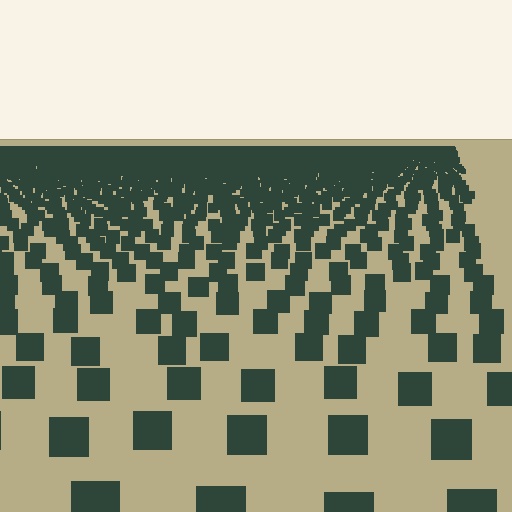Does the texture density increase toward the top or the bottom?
Density increases toward the top.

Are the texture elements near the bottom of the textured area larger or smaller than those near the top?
Larger. Near the bottom, elements are closer to the viewer and appear at a bigger on-screen size.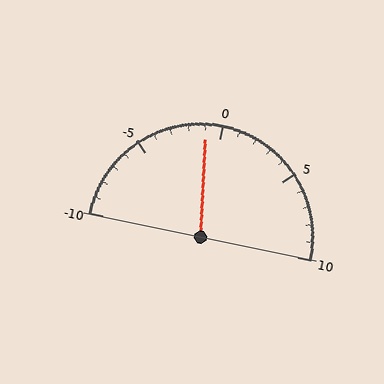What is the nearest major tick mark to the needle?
The nearest major tick mark is 0.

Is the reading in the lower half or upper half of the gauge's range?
The reading is in the lower half of the range (-10 to 10).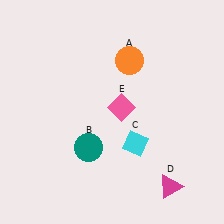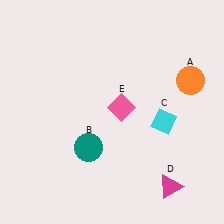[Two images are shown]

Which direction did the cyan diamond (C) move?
The cyan diamond (C) moved right.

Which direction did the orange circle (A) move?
The orange circle (A) moved right.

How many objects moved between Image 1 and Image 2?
2 objects moved between the two images.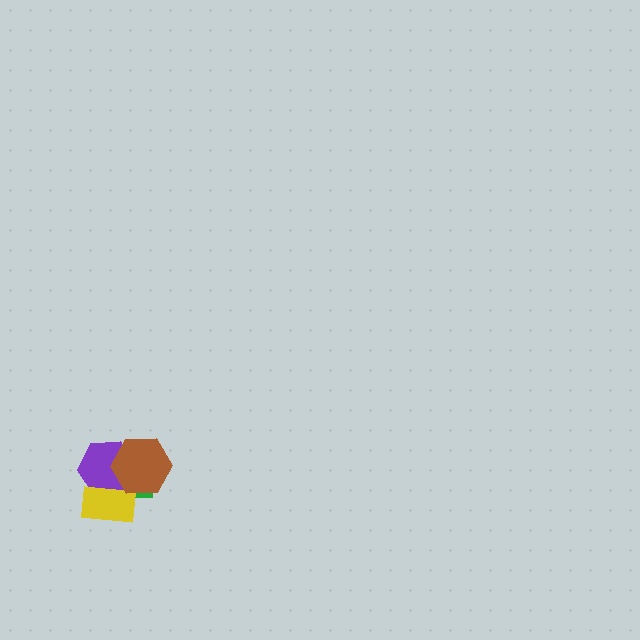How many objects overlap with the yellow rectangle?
3 objects overlap with the yellow rectangle.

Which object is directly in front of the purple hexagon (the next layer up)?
The yellow rectangle is directly in front of the purple hexagon.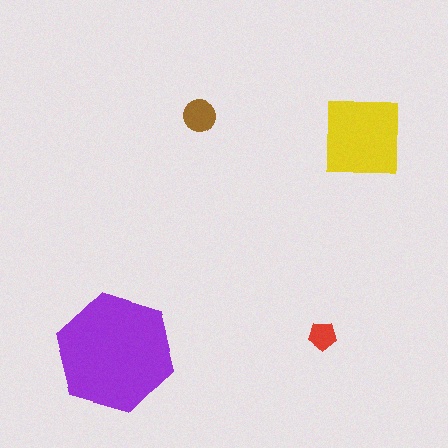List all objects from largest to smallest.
The purple hexagon, the yellow square, the brown circle, the red pentagon.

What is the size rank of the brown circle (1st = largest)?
3rd.